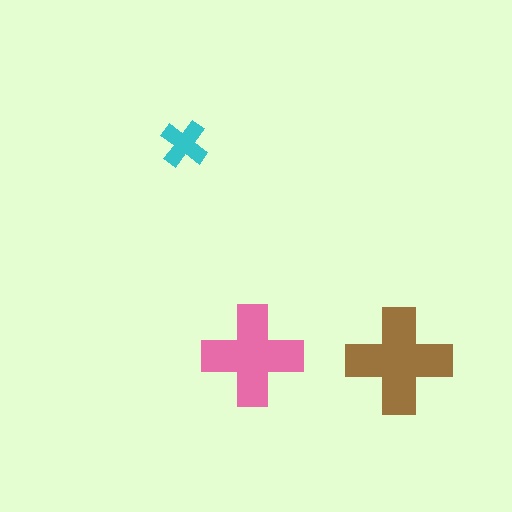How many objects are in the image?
There are 3 objects in the image.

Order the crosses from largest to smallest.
the brown one, the pink one, the cyan one.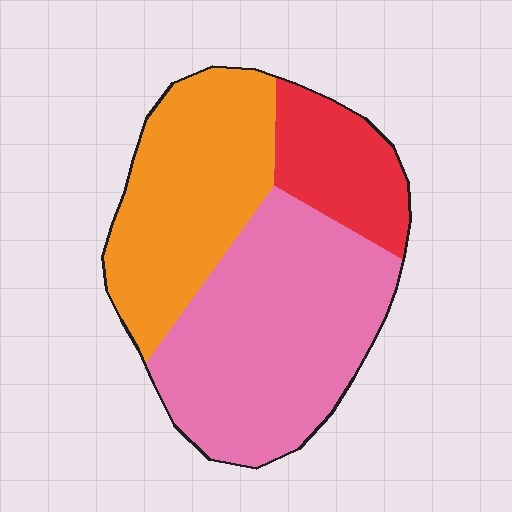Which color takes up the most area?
Pink, at roughly 50%.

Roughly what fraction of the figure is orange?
Orange covers 35% of the figure.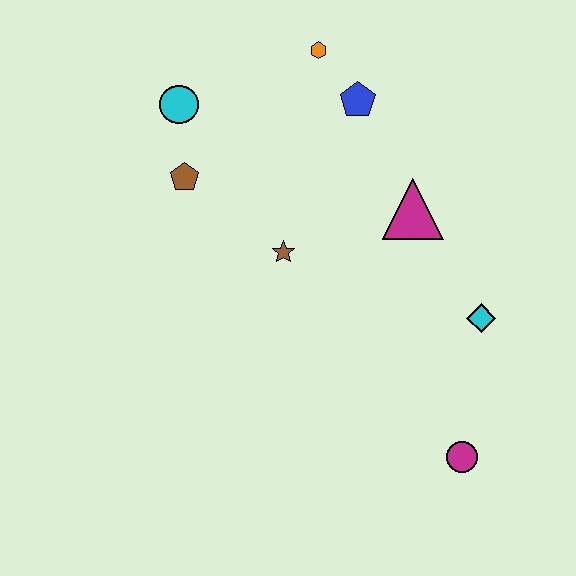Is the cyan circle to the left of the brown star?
Yes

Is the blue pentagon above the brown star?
Yes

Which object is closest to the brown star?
The brown pentagon is closest to the brown star.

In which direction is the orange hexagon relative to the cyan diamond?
The orange hexagon is above the cyan diamond.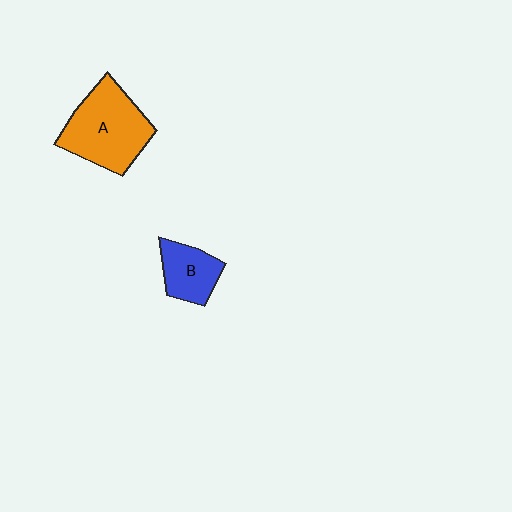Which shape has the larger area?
Shape A (orange).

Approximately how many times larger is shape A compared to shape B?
Approximately 1.9 times.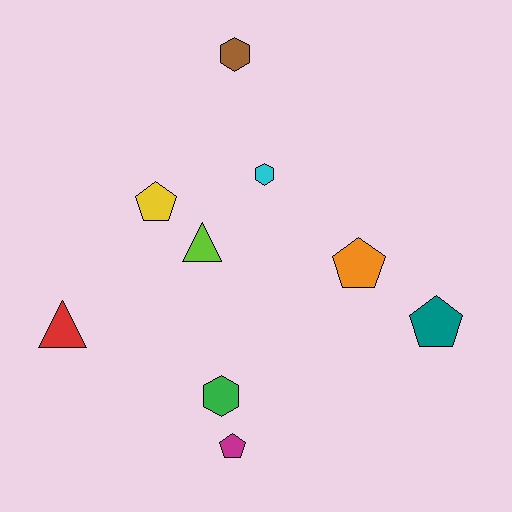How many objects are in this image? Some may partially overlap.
There are 9 objects.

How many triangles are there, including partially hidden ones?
There are 2 triangles.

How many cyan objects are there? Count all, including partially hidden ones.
There is 1 cyan object.